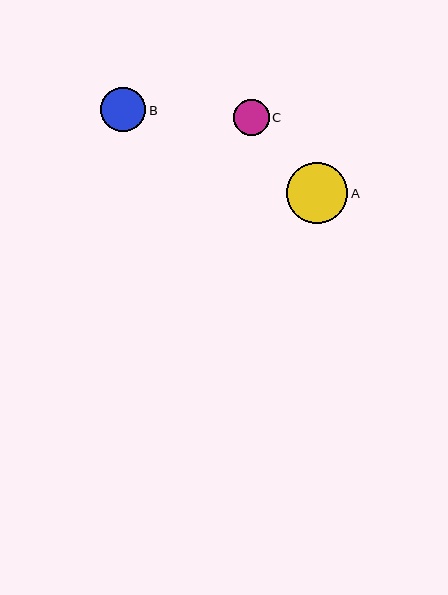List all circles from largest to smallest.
From largest to smallest: A, B, C.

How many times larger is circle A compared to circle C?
Circle A is approximately 1.7 times the size of circle C.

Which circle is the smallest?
Circle C is the smallest with a size of approximately 36 pixels.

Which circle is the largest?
Circle A is the largest with a size of approximately 62 pixels.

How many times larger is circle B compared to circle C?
Circle B is approximately 1.3 times the size of circle C.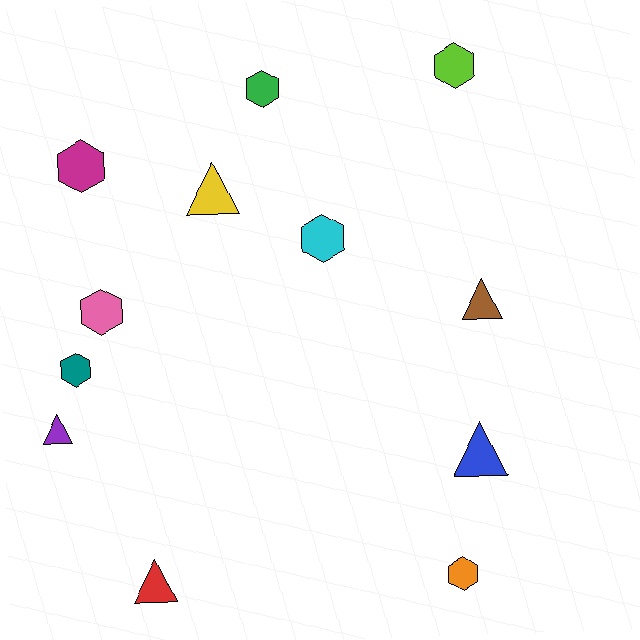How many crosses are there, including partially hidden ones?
There are no crosses.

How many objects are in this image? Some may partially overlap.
There are 12 objects.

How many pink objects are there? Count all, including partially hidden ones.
There is 1 pink object.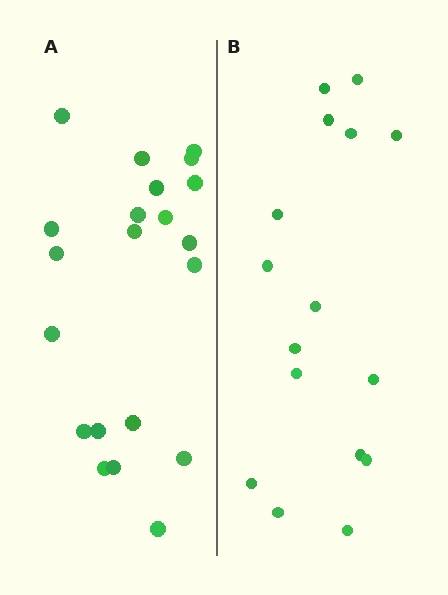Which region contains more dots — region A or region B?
Region A (the left region) has more dots.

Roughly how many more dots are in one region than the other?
Region A has about 5 more dots than region B.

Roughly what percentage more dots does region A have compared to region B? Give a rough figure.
About 30% more.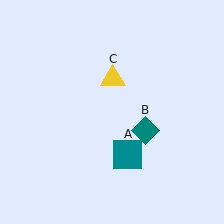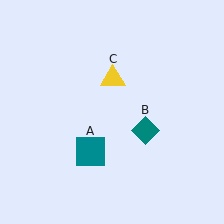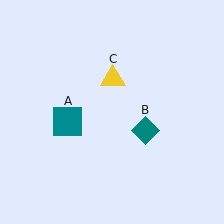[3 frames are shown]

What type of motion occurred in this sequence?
The teal square (object A) rotated clockwise around the center of the scene.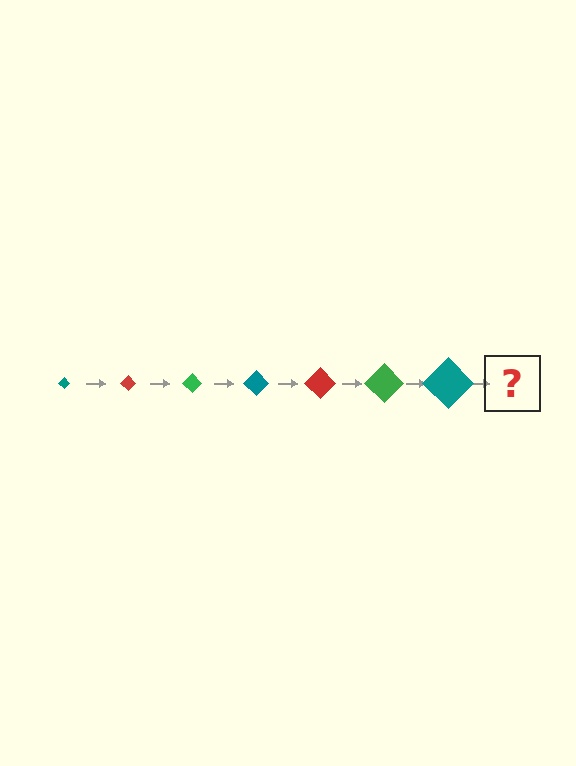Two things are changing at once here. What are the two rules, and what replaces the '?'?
The two rules are that the diamond grows larger each step and the color cycles through teal, red, and green. The '?' should be a red diamond, larger than the previous one.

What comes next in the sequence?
The next element should be a red diamond, larger than the previous one.